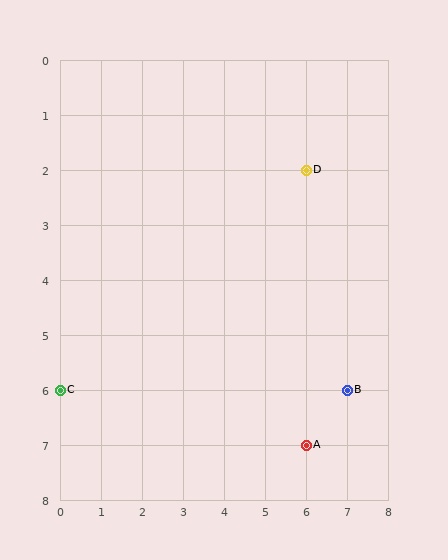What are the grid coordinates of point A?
Point A is at grid coordinates (6, 7).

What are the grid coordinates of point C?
Point C is at grid coordinates (0, 6).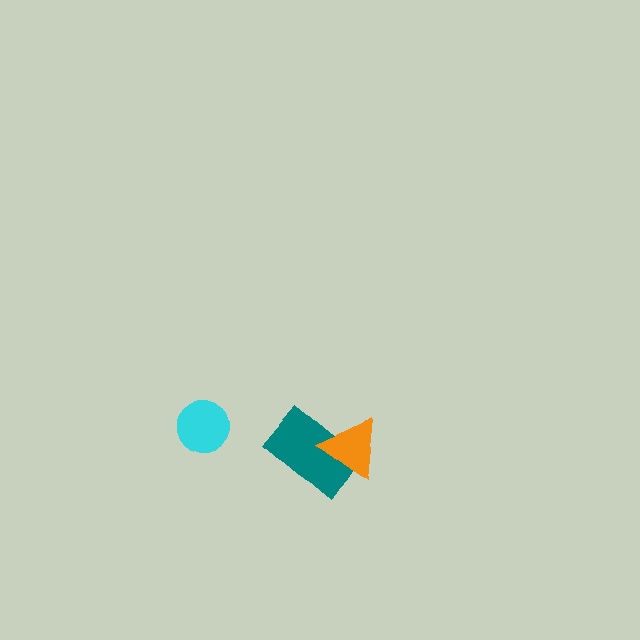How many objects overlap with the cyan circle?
0 objects overlap with the cyan circle.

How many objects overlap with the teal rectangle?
1 object overlaps with the teal rectangle.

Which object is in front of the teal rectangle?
The orange triangle is in front of the teal rectangle.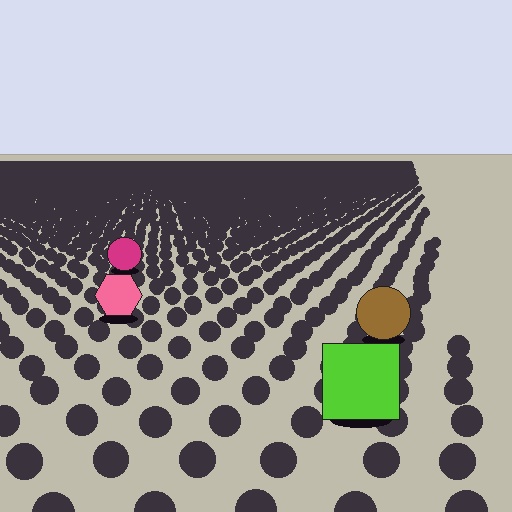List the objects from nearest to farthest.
From nearest to farthest: the lime square, the brown circle, the pink hexagon, the magenta circle.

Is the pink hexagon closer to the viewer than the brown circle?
No. The brown circle is closer — you can tell from the texture gradient: the ground texture is coarser near it.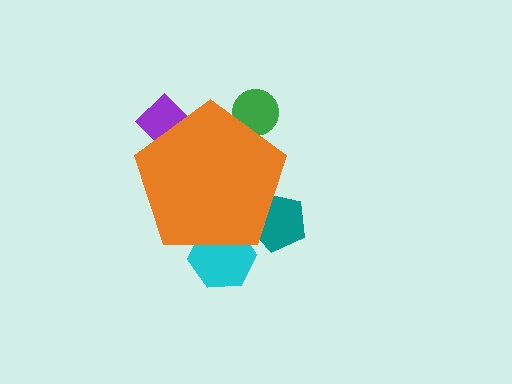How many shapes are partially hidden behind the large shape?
4 shapes are partially hidden.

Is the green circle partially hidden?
Yes, the green circle is partially hidden behind the orange pentagon.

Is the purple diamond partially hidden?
Yes, the purple diamond is partially hidden behind the orange pentagon.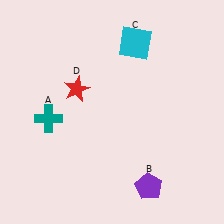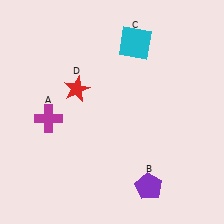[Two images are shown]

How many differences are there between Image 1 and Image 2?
There is 1 difference between the two images.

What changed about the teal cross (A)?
In Image 1, A is teal. In Image 2, it changed to magenta.